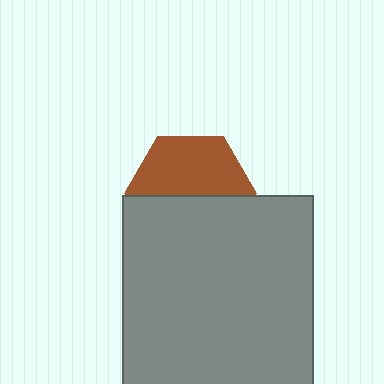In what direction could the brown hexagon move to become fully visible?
The brown hexagon could move up. That would shift it out from behind the gray square entirely.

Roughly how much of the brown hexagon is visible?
About half of it is visible (roughly 52%).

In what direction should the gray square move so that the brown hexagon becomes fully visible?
The gray square should move down. That is the shortest direction to clear the overlap and leave the brown hexagon fully visible.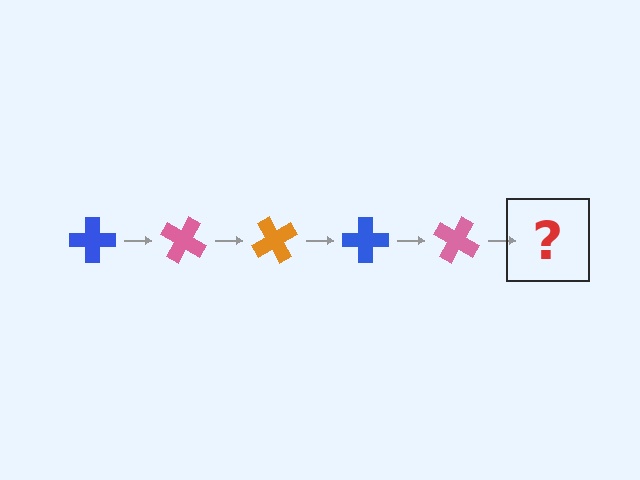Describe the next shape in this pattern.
It should be an orange cross, rotated 150 degrees from the start.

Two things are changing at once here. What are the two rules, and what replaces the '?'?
The two rules are that it rotates 30 degrees each step and the color cycles through blue, pink, and orange. The '?' should be an orange cross, rotated 150 degrees from the start.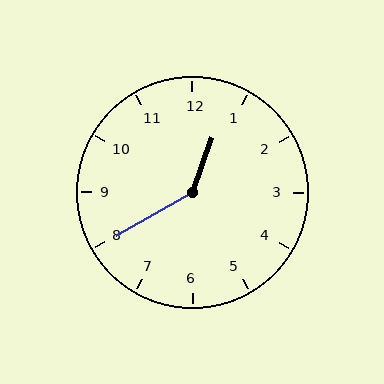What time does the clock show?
12:40.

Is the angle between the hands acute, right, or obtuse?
It is obtuse.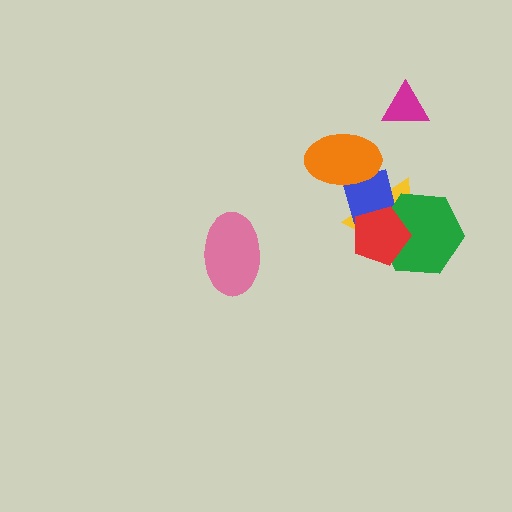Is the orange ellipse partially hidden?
No, no other shape covers it.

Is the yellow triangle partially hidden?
Yes, it is partially covered by another shape.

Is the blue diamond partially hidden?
Yes, it is partially covered by another shape.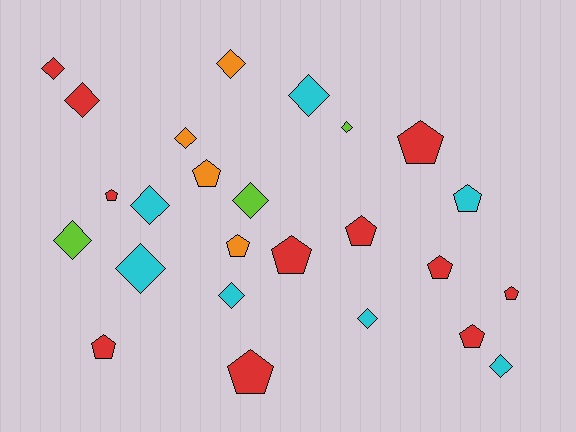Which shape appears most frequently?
Diamond, with 13 objects.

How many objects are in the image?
There are 25 objects.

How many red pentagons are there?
There are 9 red pentagons.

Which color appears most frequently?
Red, with 11 objects.